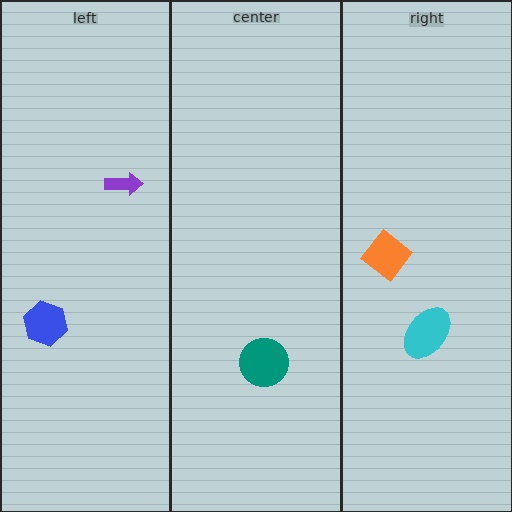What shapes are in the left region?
The blue hexagon, the purple arrow.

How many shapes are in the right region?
2.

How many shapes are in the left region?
2.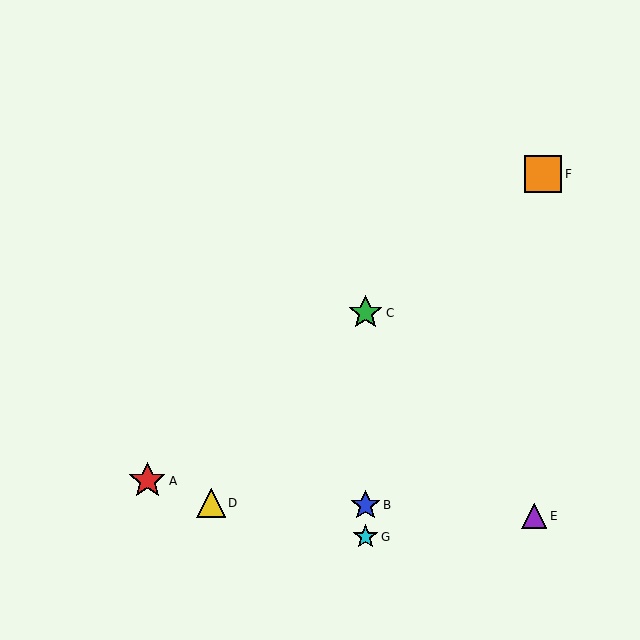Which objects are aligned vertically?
Objects B, C, G are aligned vertically.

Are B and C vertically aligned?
Yes, both are at x≈365.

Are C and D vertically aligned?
No, C is at x≈365 and D is at x≈211.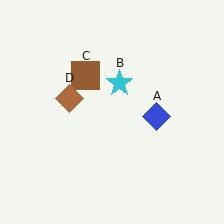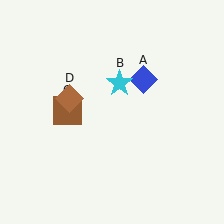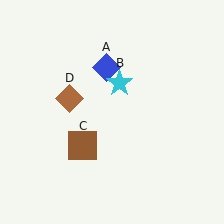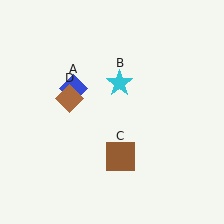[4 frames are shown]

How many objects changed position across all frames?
2 objects changed position: blue diamond (object A), brown square (object C).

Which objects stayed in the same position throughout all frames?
Cyan star (object B) and brown diamond (object D) remained stationary.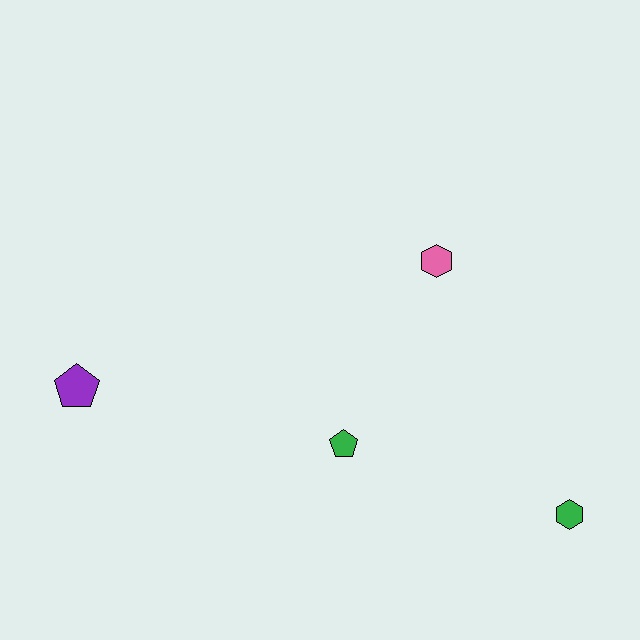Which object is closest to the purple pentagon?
The green pentagon is closest to the purple pentagon.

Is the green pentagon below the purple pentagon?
Yes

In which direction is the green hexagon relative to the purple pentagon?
The green hexagon is to the right of the purple pentagon.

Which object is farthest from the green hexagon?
The purple pentagon is farthest from the green hexagon.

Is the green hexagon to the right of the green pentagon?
Yes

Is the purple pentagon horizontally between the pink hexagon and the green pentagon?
No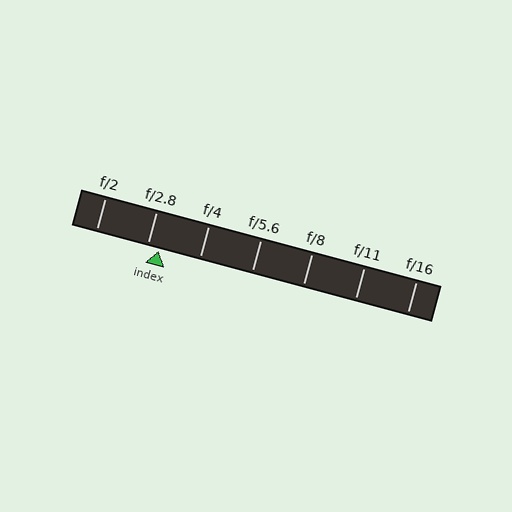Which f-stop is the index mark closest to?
The index mark is closest to f/2.8.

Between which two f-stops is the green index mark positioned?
The index mark is between f/2.8 and f/4.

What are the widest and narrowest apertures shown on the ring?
The widest aperture shown is f/2 and the narrowest is f/16.